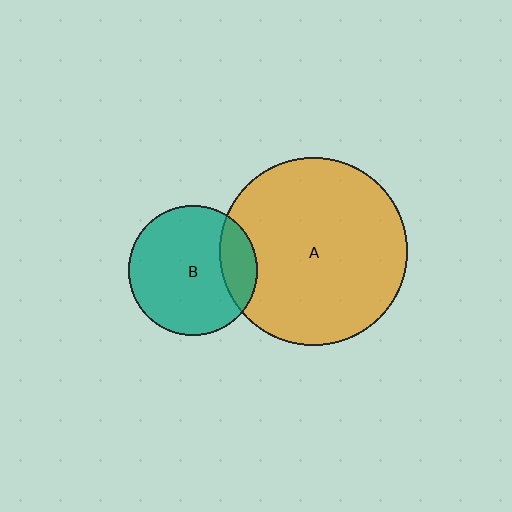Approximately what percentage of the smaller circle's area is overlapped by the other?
Approximately 20%.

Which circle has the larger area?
Circle A (orange).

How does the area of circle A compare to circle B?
Approximately 2.1 times.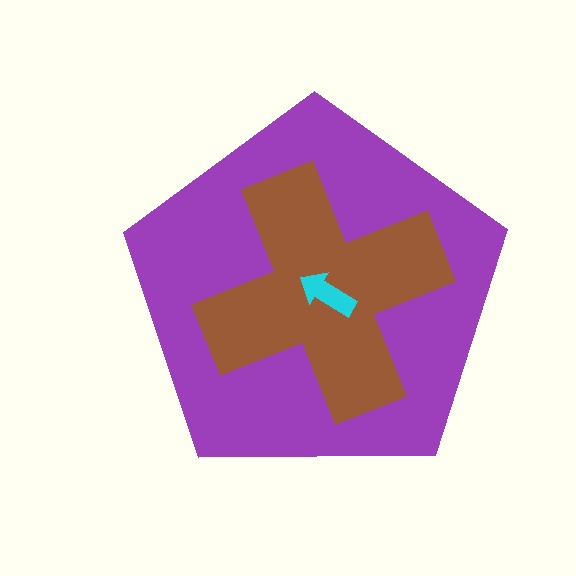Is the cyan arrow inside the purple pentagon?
Yes.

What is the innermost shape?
The cyan arrow.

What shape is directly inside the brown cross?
The cyan arrow.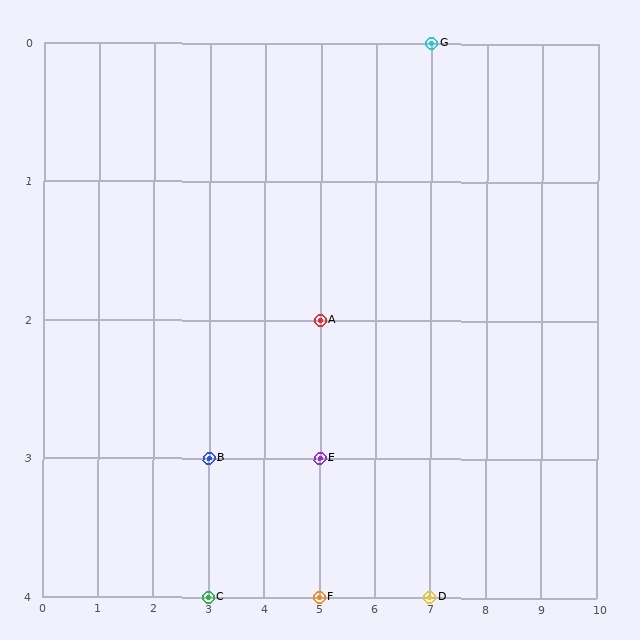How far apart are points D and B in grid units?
Points D and B are 4 columns and 1 row apart (about 4.1 grid units diagonally).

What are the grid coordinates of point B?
Point B is at grid coordinates (3, 3).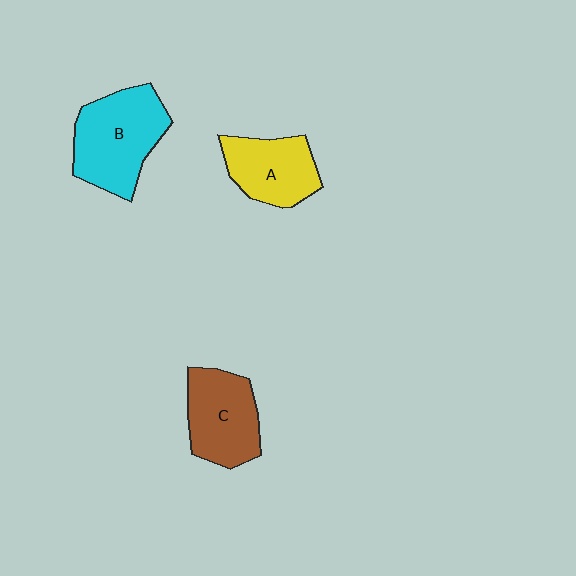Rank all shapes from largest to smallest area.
From largest to smallest: B (cyan), C (brown), A (yellow).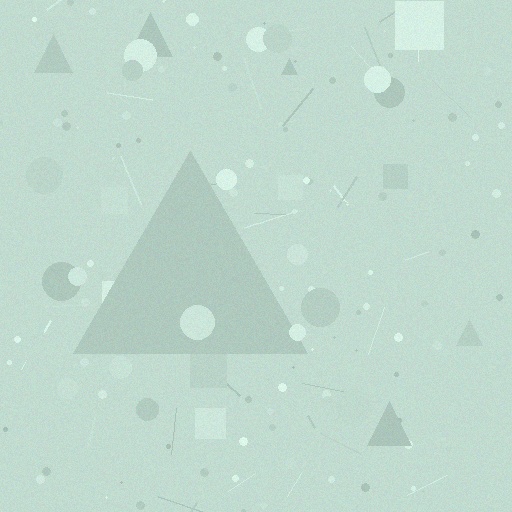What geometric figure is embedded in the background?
A triangle is embedded in the background.